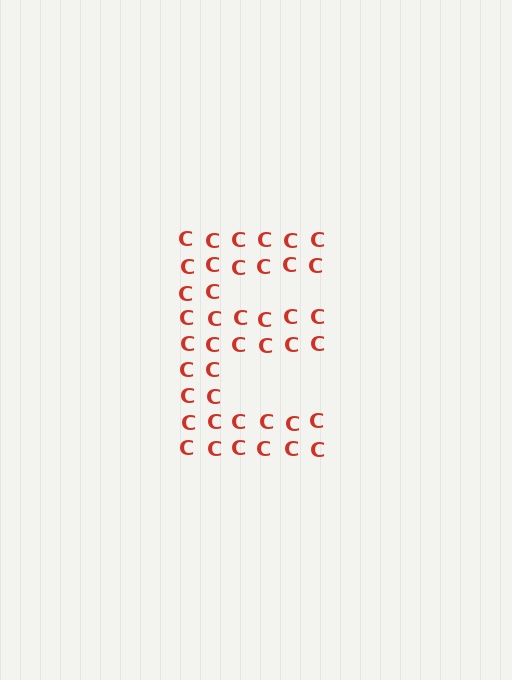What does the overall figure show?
The overall figure shows the letter E.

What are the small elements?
The small elements are letter C's.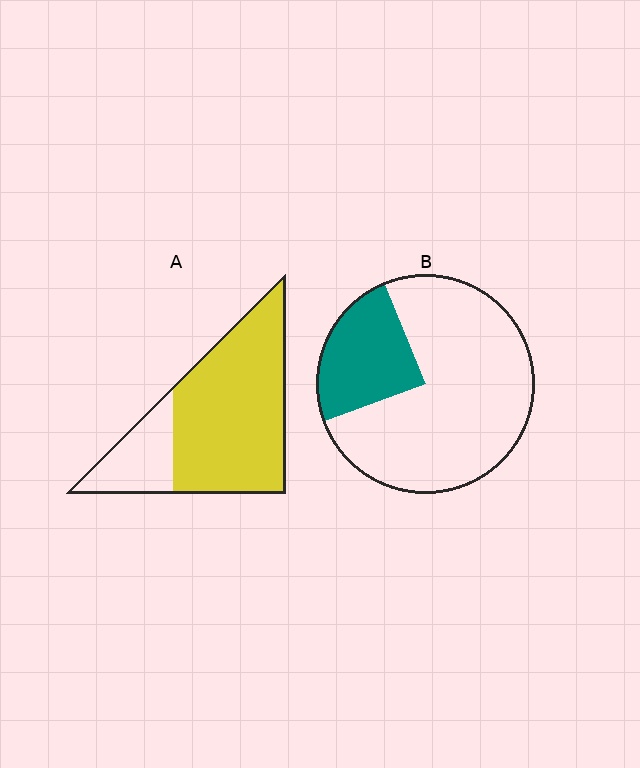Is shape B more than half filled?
No.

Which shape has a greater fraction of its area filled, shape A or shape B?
Shape A.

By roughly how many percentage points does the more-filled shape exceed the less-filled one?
By roughly 50 percentage points (A over B).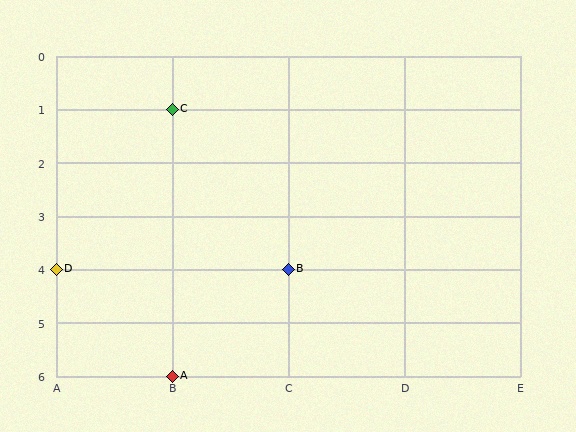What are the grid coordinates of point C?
Point C is at grid coordinates (B, 1).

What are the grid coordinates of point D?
Point D is at grid coordinates (A, 4).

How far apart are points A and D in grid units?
Points A and D are 1 column and 2 rows apart (about 2.2 grid units diagonally).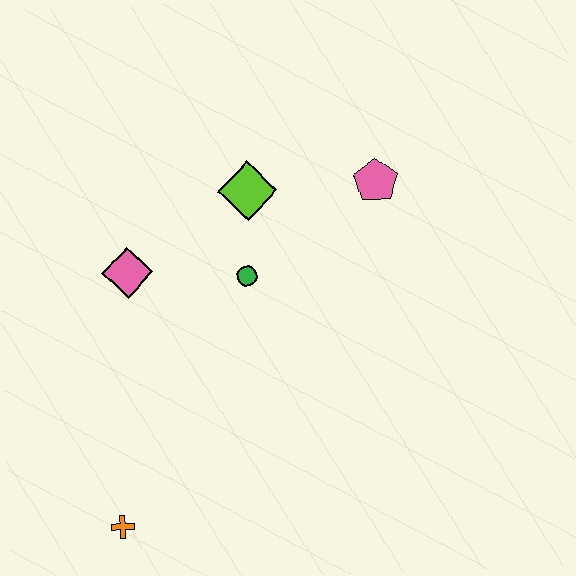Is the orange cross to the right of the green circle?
No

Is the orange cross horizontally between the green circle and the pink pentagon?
No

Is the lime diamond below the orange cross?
No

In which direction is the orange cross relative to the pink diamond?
The orange cross is below the pink diamond.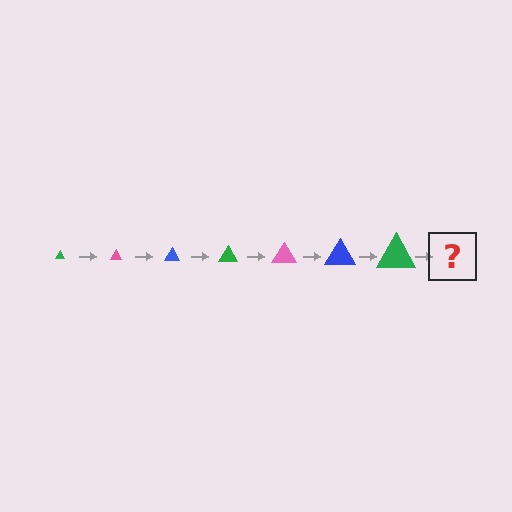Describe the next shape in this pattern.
It should be a pink triangle, larger than the previous one.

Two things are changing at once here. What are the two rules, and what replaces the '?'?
The two rules are that the triangle grows larger each step and the color cycles through green, pink, and blue. The '?' should be a pink triangle, larger than the previous one.